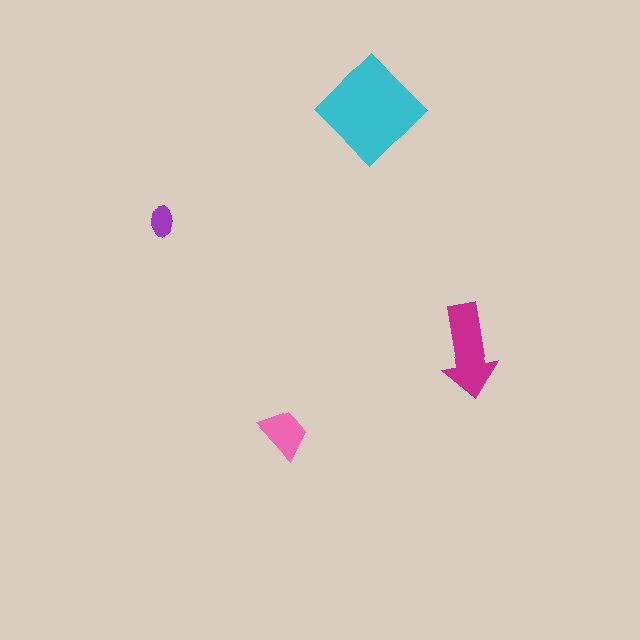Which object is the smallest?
The purple ellipse.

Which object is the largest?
The cyan diamond.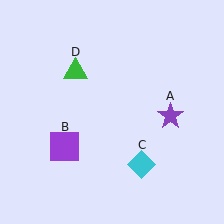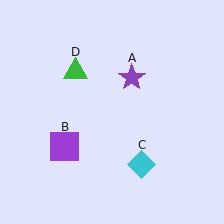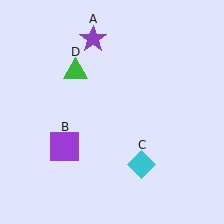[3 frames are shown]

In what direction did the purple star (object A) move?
The purple star (object A) moved up and to the left.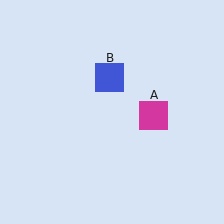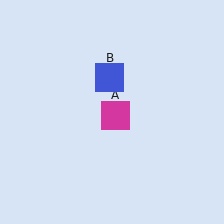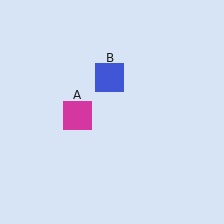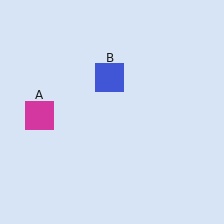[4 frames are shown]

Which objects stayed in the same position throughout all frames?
Blue square (object B) remained stationary.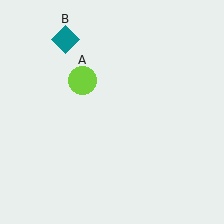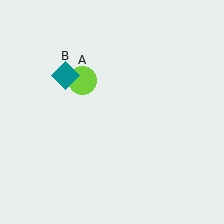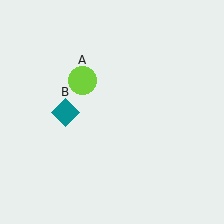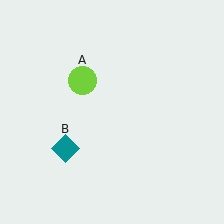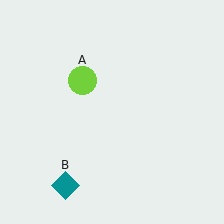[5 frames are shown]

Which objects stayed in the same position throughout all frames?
Lime circle (object A) remained stationary.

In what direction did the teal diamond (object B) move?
The teal diamond (object B) moved down.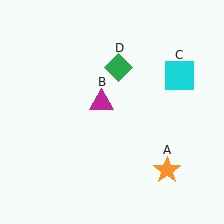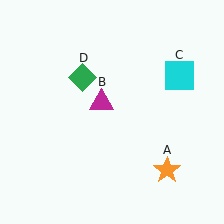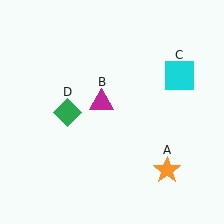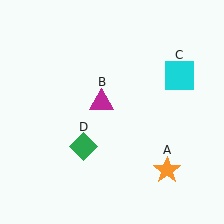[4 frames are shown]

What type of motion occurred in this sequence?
The green diamond (object D) rotated counterclockwise around the center of the scene.